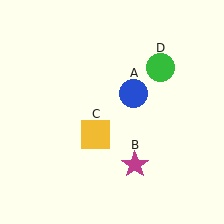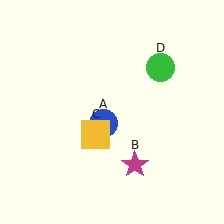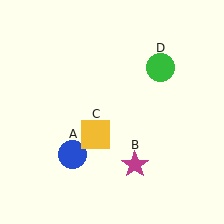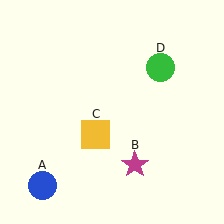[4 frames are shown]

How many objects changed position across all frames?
1 object changed position: blue circle (object A).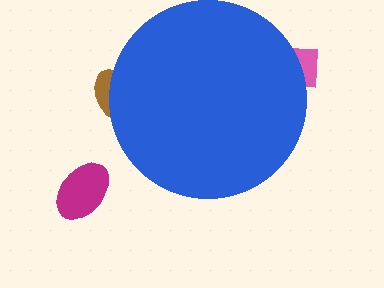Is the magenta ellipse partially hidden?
No, the magenta ellipse is fully visible.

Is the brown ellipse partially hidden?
Yes, the brown ellipse is partially hidden behind the blue circle.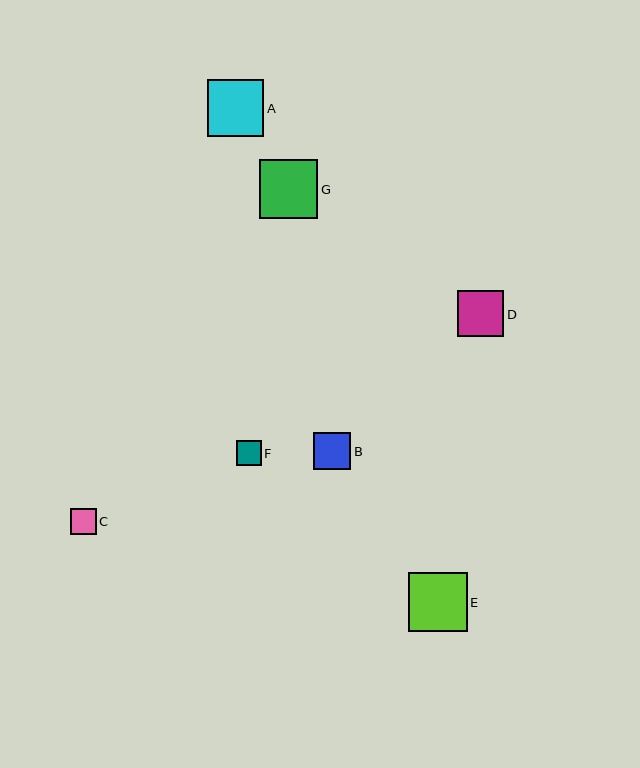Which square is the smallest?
Square F is the smallest with a size of approximately 25 pixels.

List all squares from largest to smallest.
From largest to smallest: G, E, A, D, B, C, F.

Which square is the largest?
Square G is the largest with a size of approximately 59 pixels.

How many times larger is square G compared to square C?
Square G is approximately 2.3 times the size of square C.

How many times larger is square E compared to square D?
Square E is approximately 1.3 times the size of square D.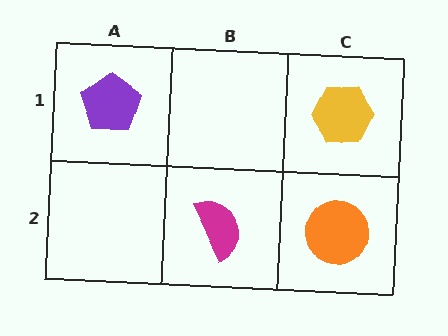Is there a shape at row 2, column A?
No, that cell is empty.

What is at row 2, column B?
A magenta semicircle.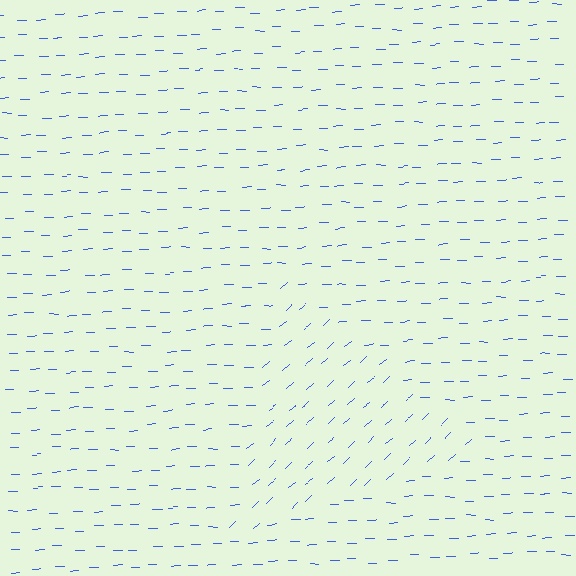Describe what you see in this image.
The image is filled with small blue line segments. A triangle region in the image has lines oriented differently from the surrounding lines, creating a visible texture boundary.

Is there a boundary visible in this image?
Yes, there is a texture boundary formed by a change in line orientation.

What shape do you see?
I see a triangle.